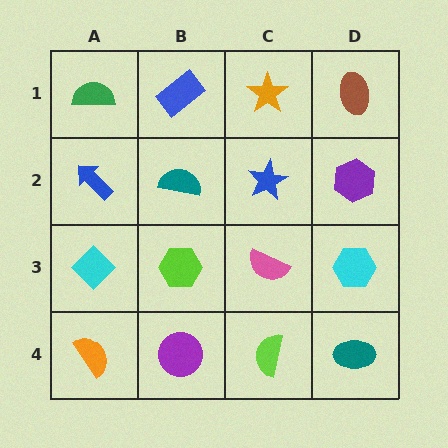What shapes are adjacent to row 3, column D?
A purple hexagon (row 2, column D), a teal ellipse (row 4, column D), a pink semicircle (row 3, column C).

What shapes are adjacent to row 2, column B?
A blue rectangle (row 1, column B), a lime hexagon (row 3, column B), a blue arrow (row 2, column A), a blue star (row 2, column C).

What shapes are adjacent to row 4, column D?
A cyan hexagon (row 3, column D), a lime semicircle (row 4, column C).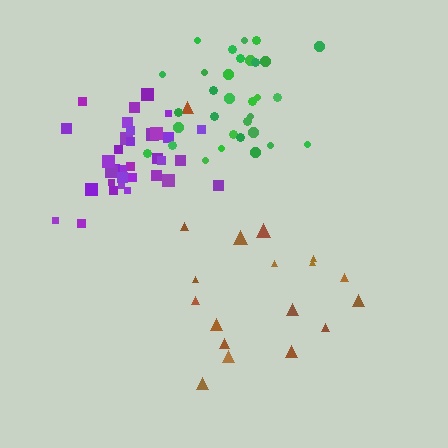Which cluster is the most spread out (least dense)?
Brown.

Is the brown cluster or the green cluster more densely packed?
Green.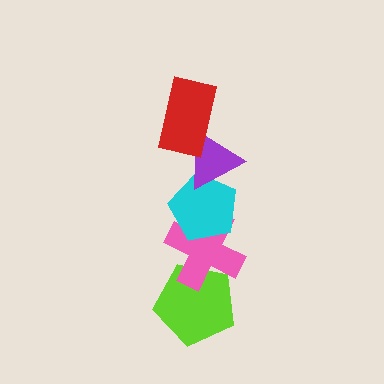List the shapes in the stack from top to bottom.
From top to bottom: the red rectangle, the purple triangle, the cyan pentagon, the pink cross, the lime pentagon.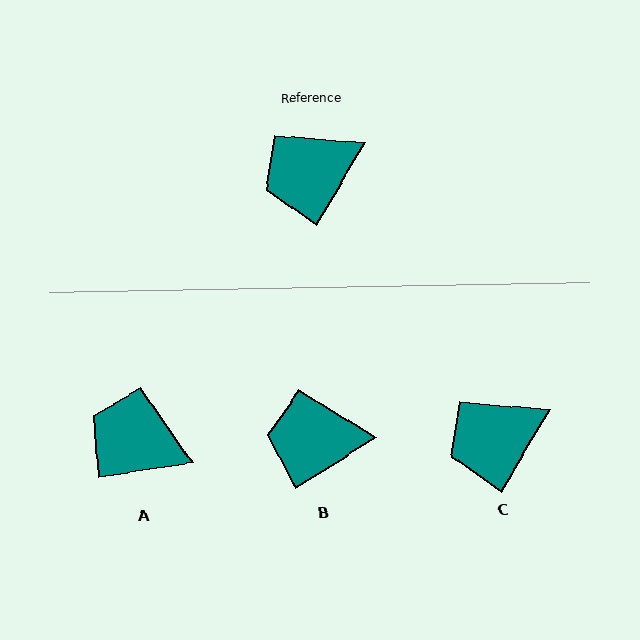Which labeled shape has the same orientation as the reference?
C.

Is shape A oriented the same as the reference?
No, it is off by about 51 degrees.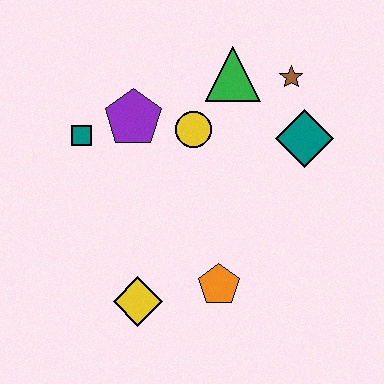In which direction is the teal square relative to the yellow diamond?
The teal square is above the yellow diamond.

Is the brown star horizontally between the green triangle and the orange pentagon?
No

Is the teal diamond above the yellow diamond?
Yes